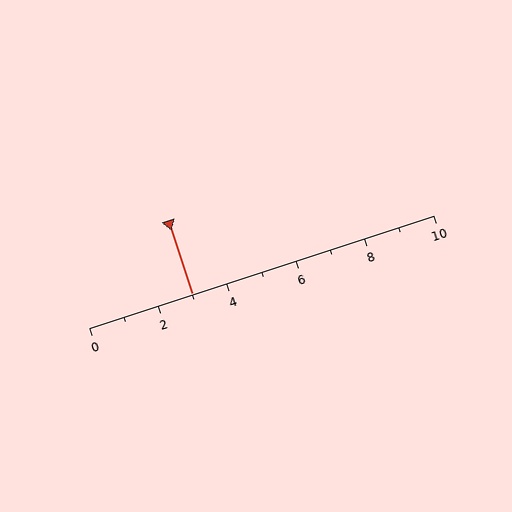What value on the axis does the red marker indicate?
The marker indicates approximately 3.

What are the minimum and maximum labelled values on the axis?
The axis runs from 0 to 10.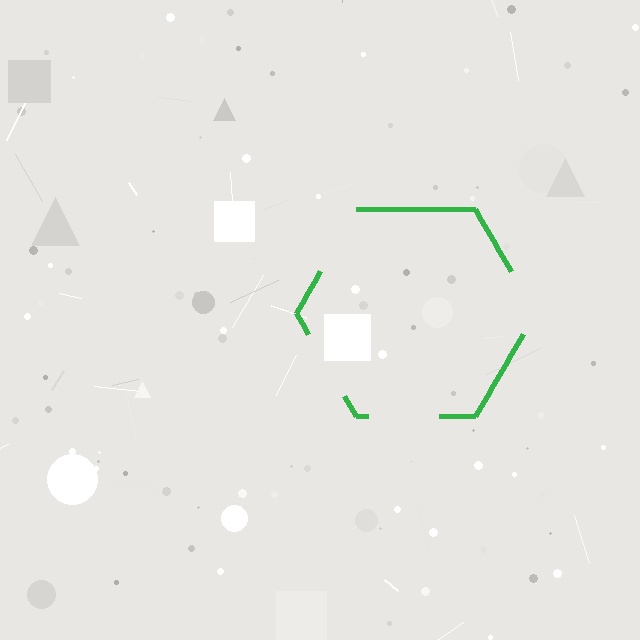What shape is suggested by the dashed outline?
The dashed outline suggests a hexagon.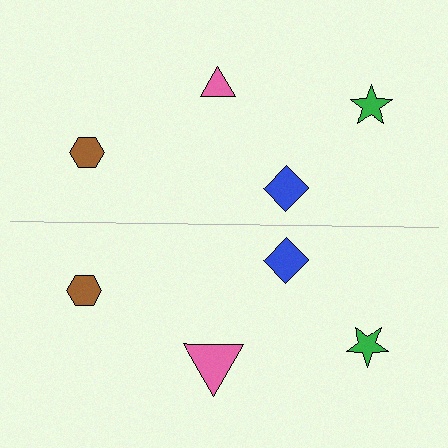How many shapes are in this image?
There are 8 shapes in this image.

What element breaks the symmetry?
The pink triangle on the bottom side has a different size than its mirror counterpart.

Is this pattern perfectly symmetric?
No, the pattern is not perfectly symmetric. The pink triangle on the bottom side has a different size than its mirror counterpart.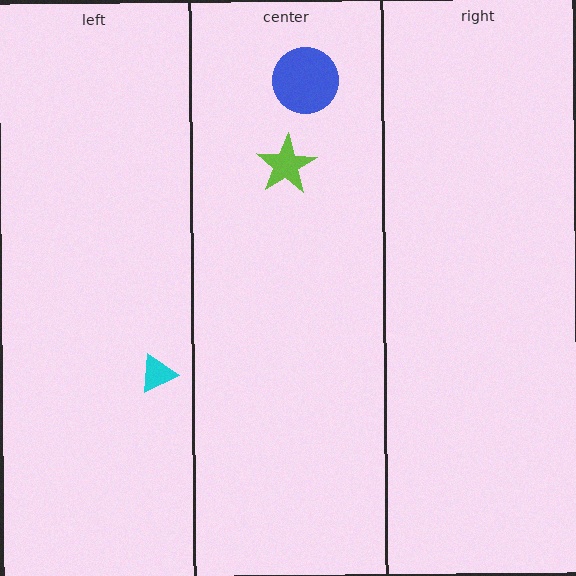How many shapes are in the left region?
1.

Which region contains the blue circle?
The center region.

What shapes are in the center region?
The blue circle, the lime star.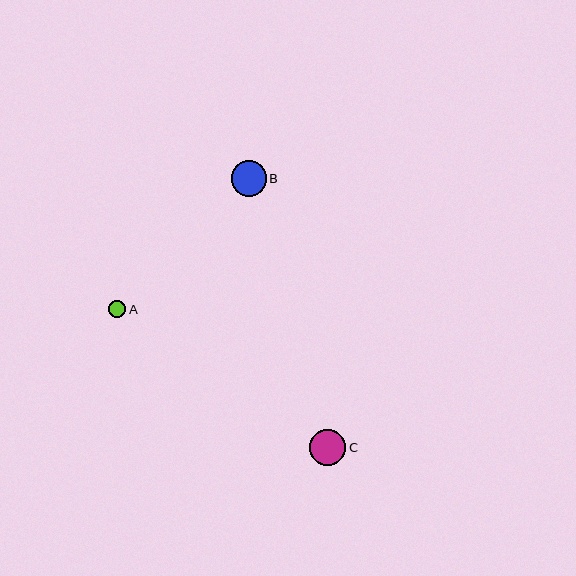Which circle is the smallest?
Circle A is the smallest with a size of approximately 17 pixels.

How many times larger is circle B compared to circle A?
Circle B is approximately 2.1 times the size of circle A.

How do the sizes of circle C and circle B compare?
Circle C and circle B are approximately the same size.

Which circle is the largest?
Circle C is the largest with a size of approximately 36 pixels.